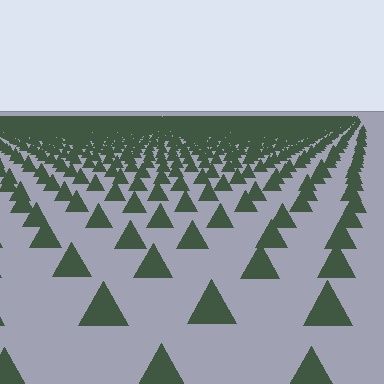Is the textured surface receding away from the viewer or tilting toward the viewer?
The surface is receding away from the viewer. Texture elements get smaller and denser toward the top.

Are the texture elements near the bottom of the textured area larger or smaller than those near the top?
Larger. Near the bottom, elements are closer to the viewer and appear at a bigger on-screen size.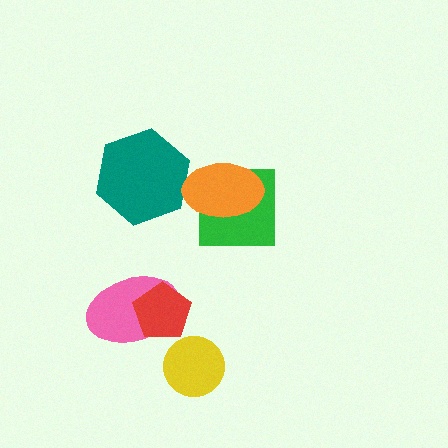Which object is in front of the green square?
The orange ellipse is in front of the green square.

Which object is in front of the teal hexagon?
The orange ellipse is in front of the teal hexagon.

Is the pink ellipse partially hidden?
Yes, it is partially covered by another shape.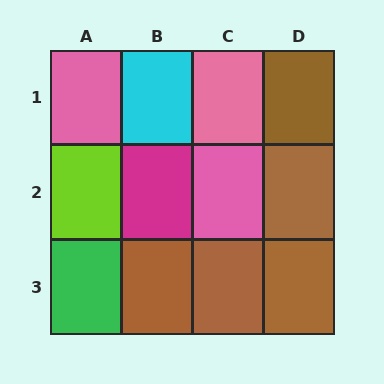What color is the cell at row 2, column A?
Lime.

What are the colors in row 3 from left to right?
Green, brown, brown, brown.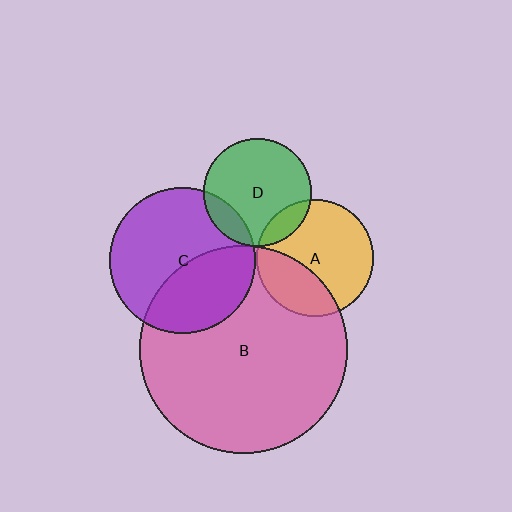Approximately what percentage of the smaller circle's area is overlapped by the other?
Approximately 30%.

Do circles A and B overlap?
Yes.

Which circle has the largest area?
Circle B (pink).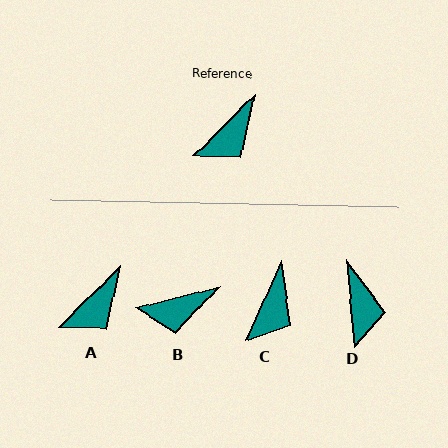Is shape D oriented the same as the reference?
No, it is off by about 49 degrees.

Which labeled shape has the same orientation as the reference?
A.